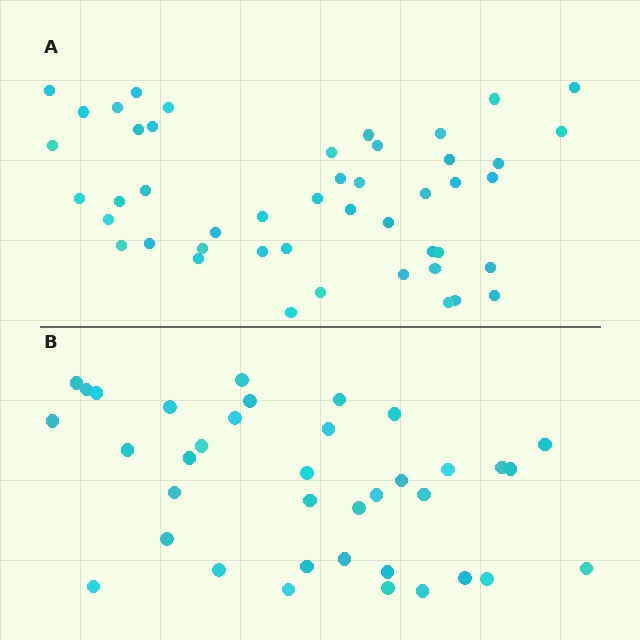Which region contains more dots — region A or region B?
Region A (the top region) has more dots.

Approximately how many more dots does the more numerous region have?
Region A has roughly 10 or so more dots than region B.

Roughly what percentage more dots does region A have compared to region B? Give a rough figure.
About 25% more.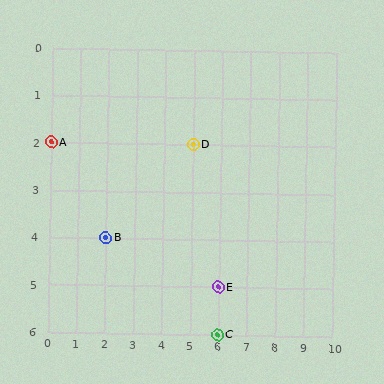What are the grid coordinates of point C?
Point C is at grid coordinates (6, 6).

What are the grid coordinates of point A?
Point A is at grid coordinates (0, 2).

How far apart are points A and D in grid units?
Points A and D are 5 columns apart.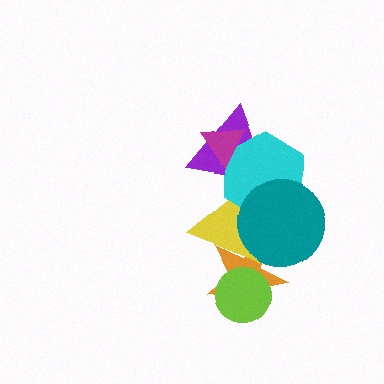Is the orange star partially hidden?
Yes, it is partially covered by another shape.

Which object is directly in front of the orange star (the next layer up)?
The yellow triangle is directly in front of the orange star.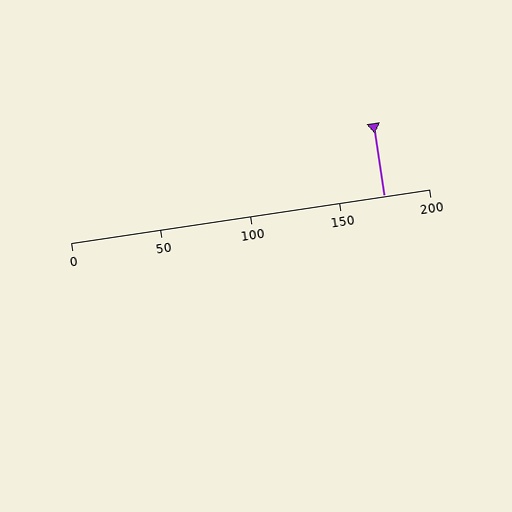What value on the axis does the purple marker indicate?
The marker indicates approximately 175.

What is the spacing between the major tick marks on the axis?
The major ticks are spaced 50 apart.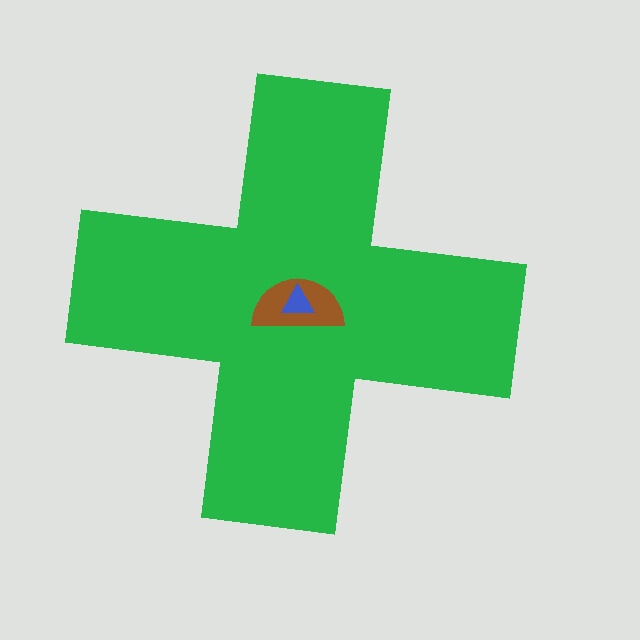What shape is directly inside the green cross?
The brown semicircle.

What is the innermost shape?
The blue triangle.